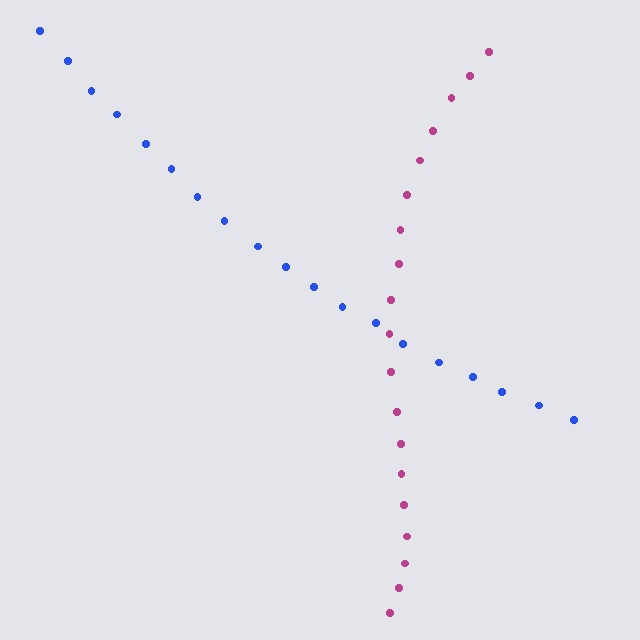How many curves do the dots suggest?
There are 2 distinct paths.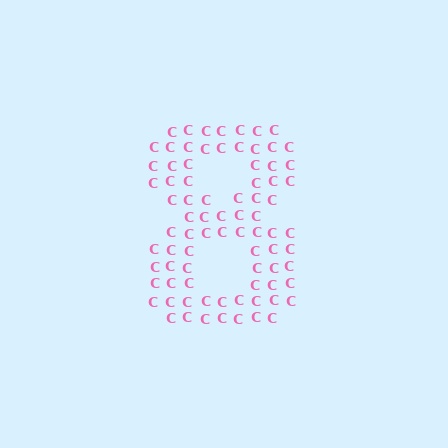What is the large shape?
The large shape is the digit 8.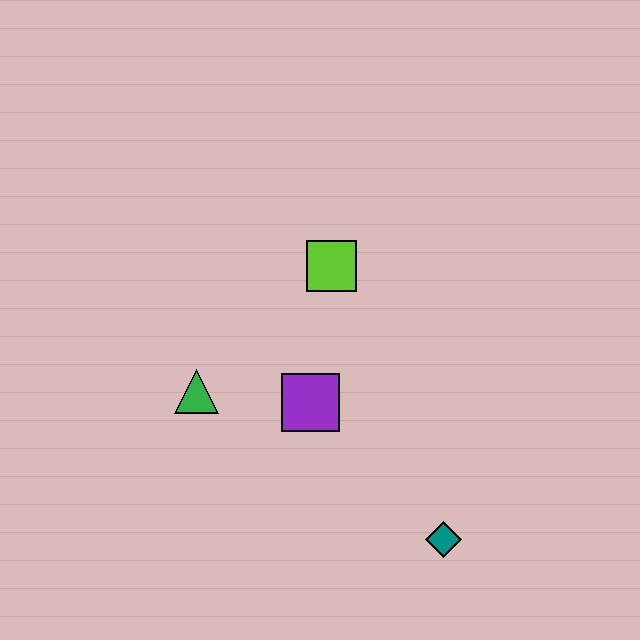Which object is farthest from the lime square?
The teal diamond is farthest from the lime square.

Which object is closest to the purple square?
The green triangle is closest to the purple square.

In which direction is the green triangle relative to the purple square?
The green triangle is to the left of the purple square.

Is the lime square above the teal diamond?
Yes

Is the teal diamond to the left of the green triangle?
No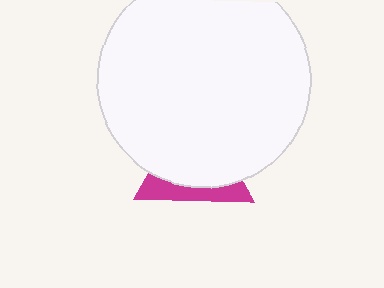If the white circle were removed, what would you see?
You would see the complete magenta triangle.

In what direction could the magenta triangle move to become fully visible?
The magenta triangle could move down. That would shift it out from behind the white circle entirely.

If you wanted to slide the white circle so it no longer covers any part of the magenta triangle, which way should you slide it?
Slide it up — that is the most direct way to separate the two shapes.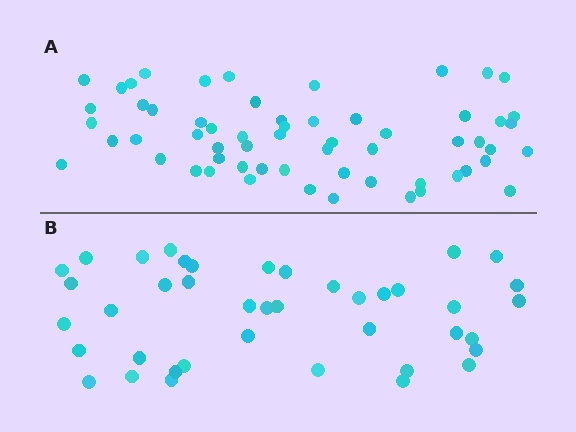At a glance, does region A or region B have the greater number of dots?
Region A (the top region) has more dots.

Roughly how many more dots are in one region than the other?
Region A has approximately 20 more dots than region B.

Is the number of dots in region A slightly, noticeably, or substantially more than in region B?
Region A has substantially more. The ratio is roughly 1.5 to 1.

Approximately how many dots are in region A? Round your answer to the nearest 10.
About 60 dots.